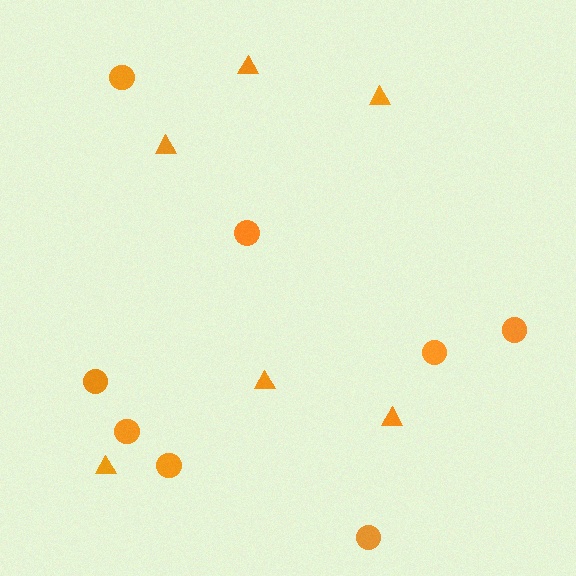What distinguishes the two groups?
There are 2 groups: one group of circles (8) and one group of triangles (6).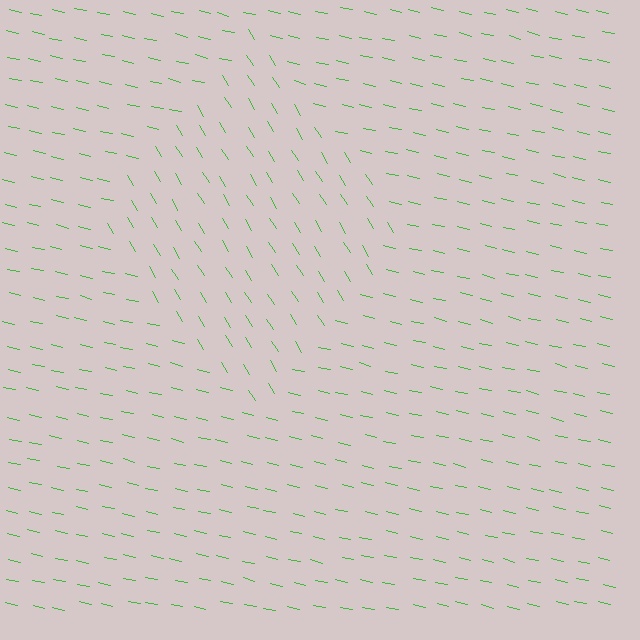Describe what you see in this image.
The image is filled with small green line segments. A diamond region in the image has lines oriented differently from the surrounding lines, creating a visible texture boundary.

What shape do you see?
I see a diamond.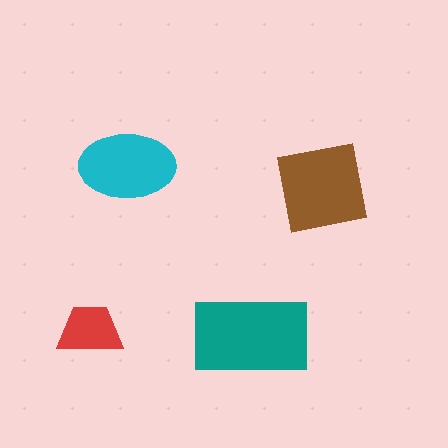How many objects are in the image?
There are 4 objects in the image.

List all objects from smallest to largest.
The red trapezoid, the cyan ellipse, the brown square, the teal rectangle.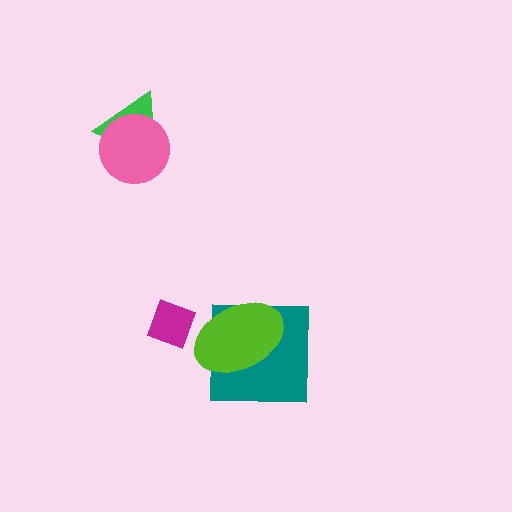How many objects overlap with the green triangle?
1 object overlaps with the green triangle.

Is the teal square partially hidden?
Yes, it is partially covered by another shape.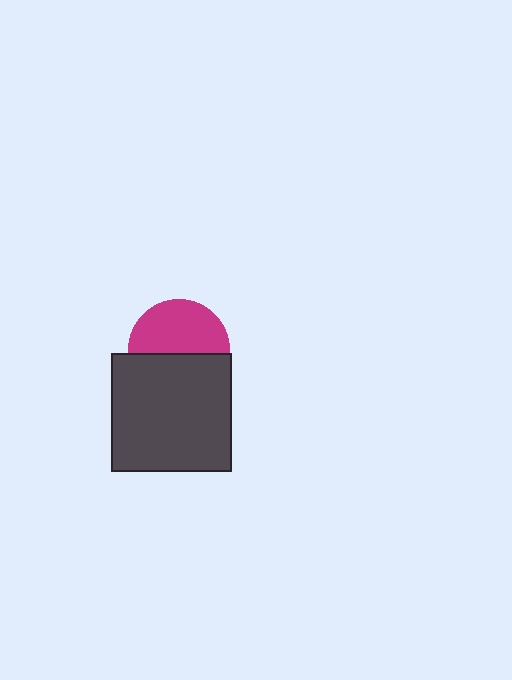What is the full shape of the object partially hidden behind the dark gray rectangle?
The partially hidden object is a magenta circle.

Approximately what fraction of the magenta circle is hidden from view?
Roughly 46% of the magenta circle is hidden behind the dark gray rectangle.